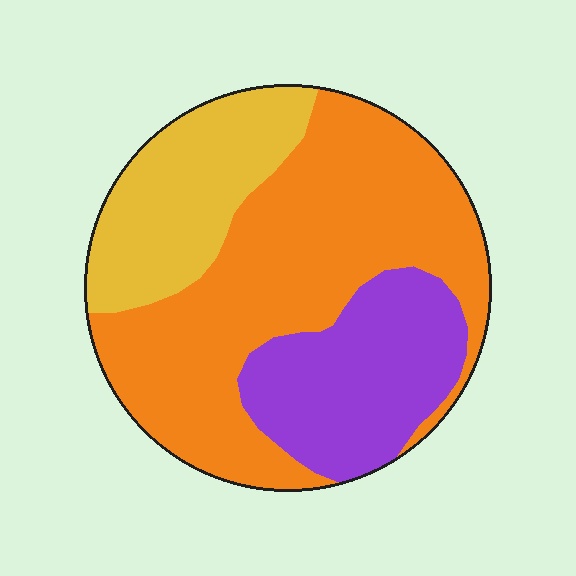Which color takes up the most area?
Orange, at roughly 55%.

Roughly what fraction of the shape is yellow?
Yellow takes up about one fifth (1/5) of the shape.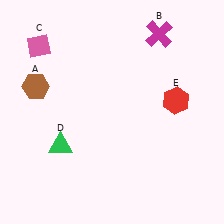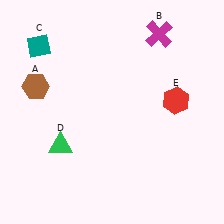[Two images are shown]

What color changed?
The diamond (C) changed from pink in Image 1 to teal in Image 2.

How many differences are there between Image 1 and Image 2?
There is 1 difference between the two images.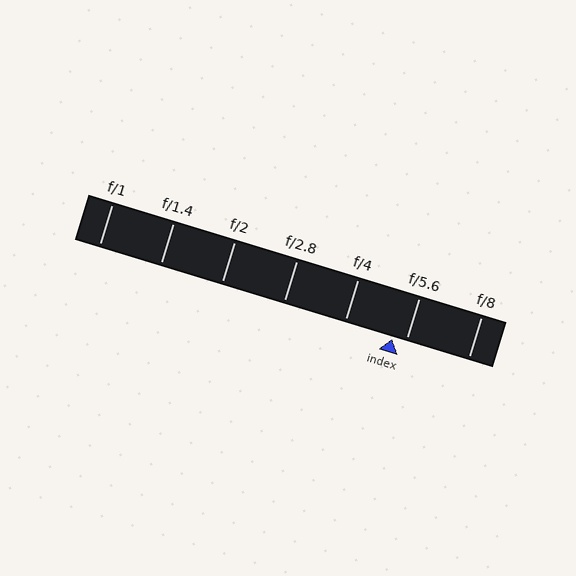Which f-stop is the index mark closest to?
The index mark is closest to f/5.6.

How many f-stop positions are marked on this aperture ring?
There are 7 f-stop positions marked.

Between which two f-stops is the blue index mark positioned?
The index mark is between f/4 and f/5.6.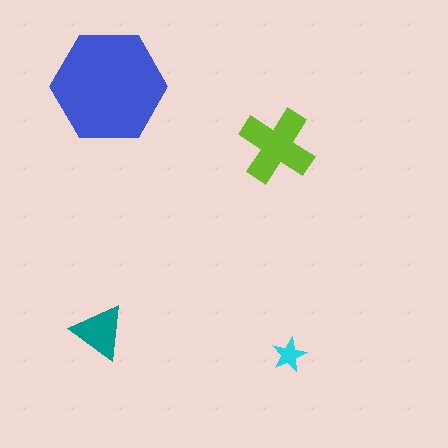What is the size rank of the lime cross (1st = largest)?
2nd.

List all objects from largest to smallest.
The blue hexagon, the lime cross, the teal triangle, the cyan star.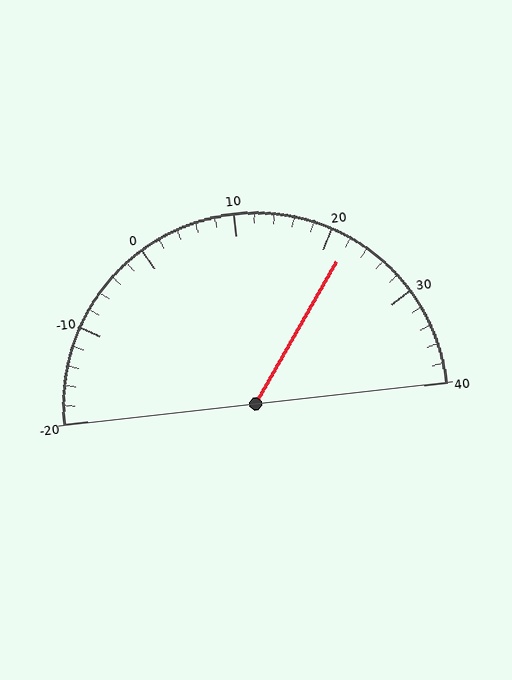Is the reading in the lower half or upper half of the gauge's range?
The reading is in the upper half of the range (-20 to 40).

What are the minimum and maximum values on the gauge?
The gauge ranges from -20 to 40.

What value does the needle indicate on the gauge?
The needle indicates approximately 22.